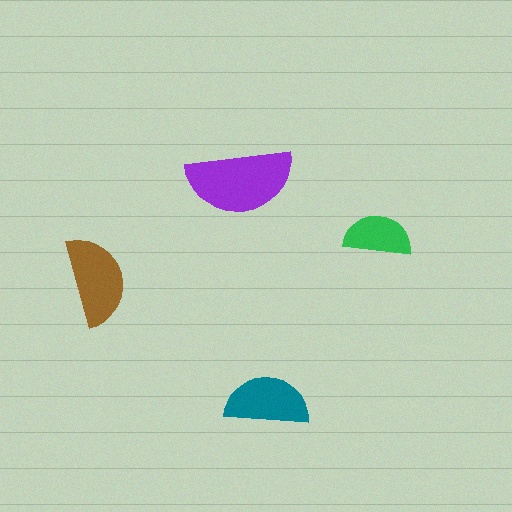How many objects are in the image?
There are 4 objects in the image.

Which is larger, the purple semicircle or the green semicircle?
The purple one.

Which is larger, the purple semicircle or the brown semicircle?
The purple one.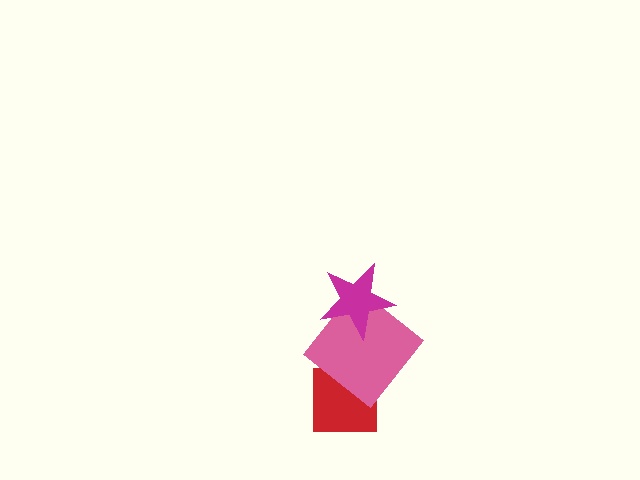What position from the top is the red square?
The red square is 3rd from the top.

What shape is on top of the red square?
The pink diamond is on top of the red square.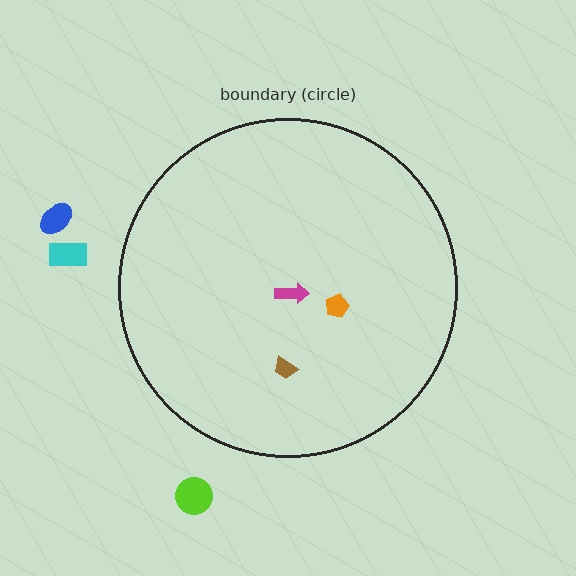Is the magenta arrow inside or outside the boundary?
Inside.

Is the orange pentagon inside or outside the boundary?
Inside.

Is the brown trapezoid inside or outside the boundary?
Inside.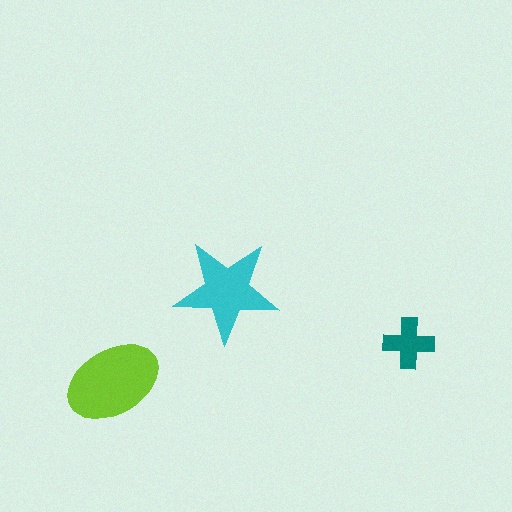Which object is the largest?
The lime ellipse.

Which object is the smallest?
The teal cross.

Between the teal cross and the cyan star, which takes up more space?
The cyan star.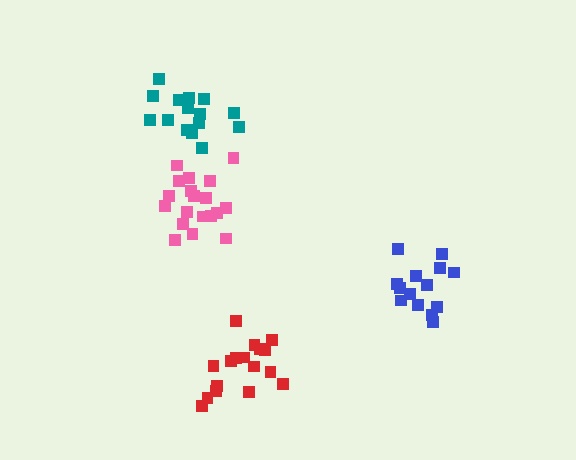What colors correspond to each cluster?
The clusters are colored: pink, blue, red, teal.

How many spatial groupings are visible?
There are 4 spatial groupings.